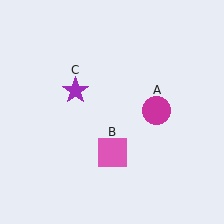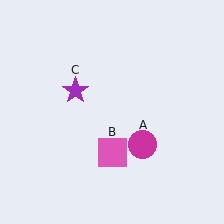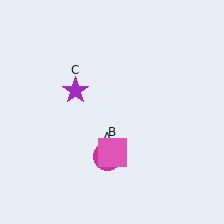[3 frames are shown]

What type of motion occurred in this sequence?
The magenta circle (object A) rotated clockwise around the center of the scene.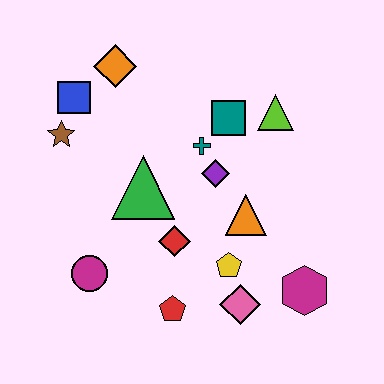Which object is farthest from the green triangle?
The magenta hexagon is farthest from the green triangle.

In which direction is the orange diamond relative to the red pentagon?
The orange diamond is above the red pentagon.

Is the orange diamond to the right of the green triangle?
No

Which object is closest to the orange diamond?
The blue square is closest to the orange diamond.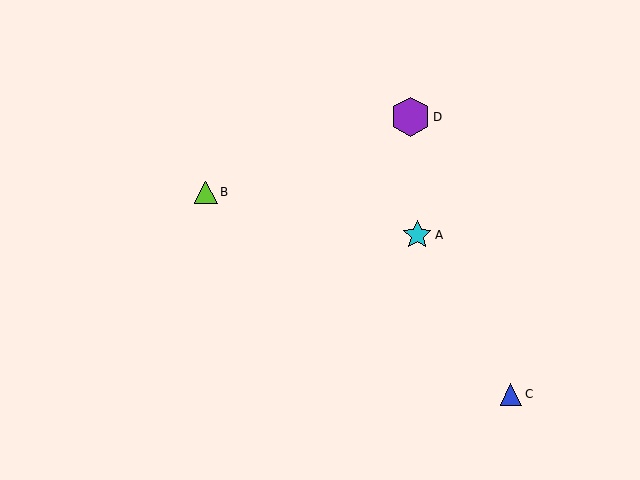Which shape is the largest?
The purple hexagon (labeled D) is the largest.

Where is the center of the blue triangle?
The center of the blue triangle is at (511, 394).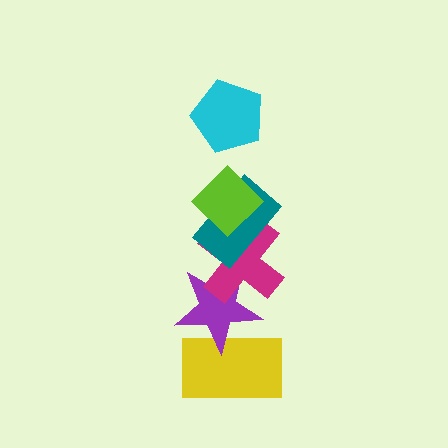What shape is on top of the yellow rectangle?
The purple star is on top of the yellow rectangle.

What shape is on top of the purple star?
The magenta cross is on top of the purple star.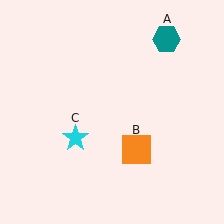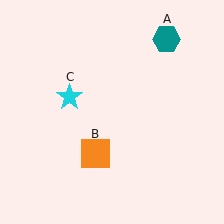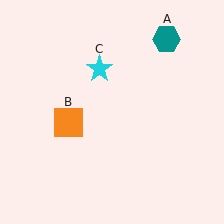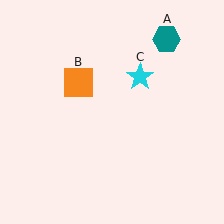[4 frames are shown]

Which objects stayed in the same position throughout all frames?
Teal hexagon (object A) remained stationary.